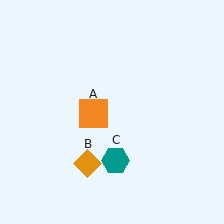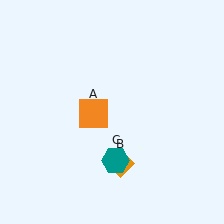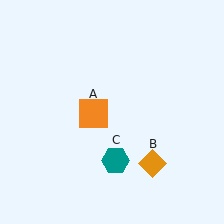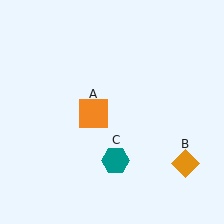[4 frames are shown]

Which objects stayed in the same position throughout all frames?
Orange square (object A) and teal hexagon (object C) remained stationary.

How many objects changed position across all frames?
1 object changed position: orange diamond (object B).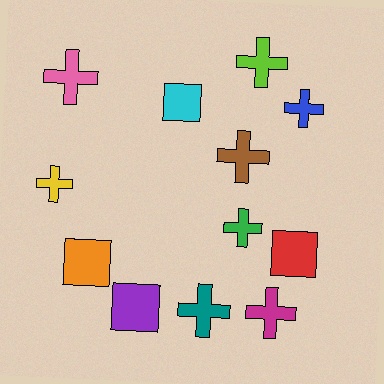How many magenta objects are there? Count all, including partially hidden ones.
There is 1 magenta object.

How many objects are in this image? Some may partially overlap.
There are 12 objects.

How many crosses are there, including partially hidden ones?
There are 8 crosses.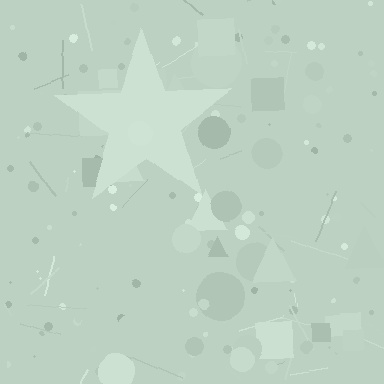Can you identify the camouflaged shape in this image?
The camouflaged shape is a star.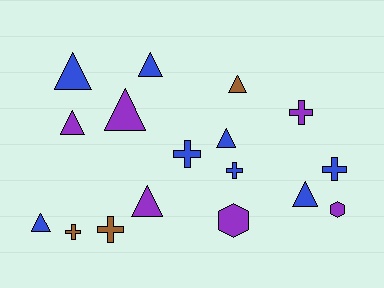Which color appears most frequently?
Blue, with 8 objects.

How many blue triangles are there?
There are 5 blue triangles.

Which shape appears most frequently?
Triangle, with 9 objects.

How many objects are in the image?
There are 17 objects.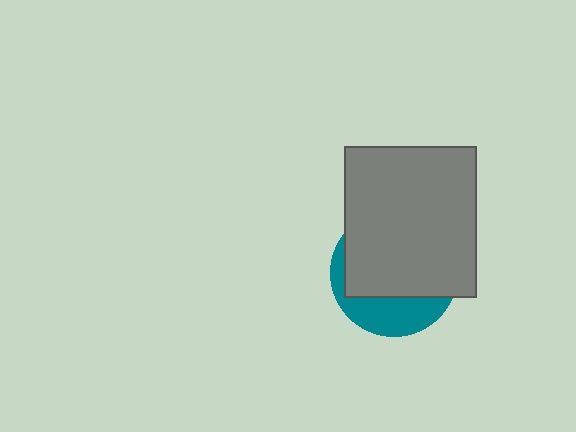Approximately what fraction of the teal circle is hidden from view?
Roughly 69% of the teal circle is hidden behind the gray rectangle.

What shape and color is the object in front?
The object in front is a gray rectangle.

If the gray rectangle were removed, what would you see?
You would see the complete teal circle.